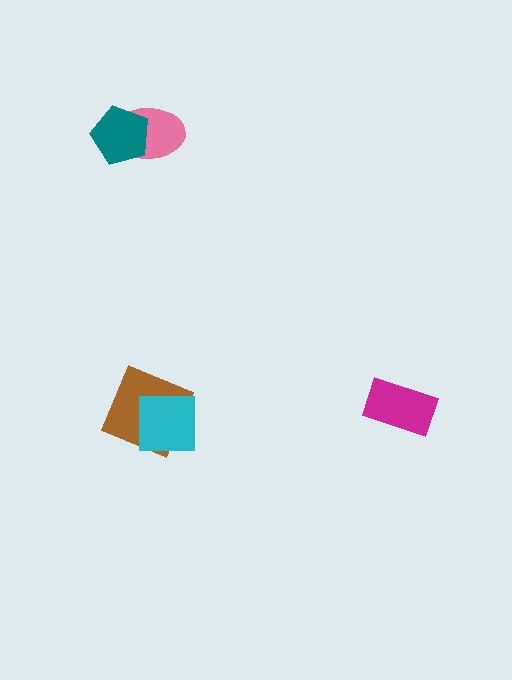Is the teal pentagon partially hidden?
No, no other shape covers it.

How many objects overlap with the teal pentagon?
1 object overlaps with the teal pentagon.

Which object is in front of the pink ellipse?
The teal pentagon is in front of the pink ellipse.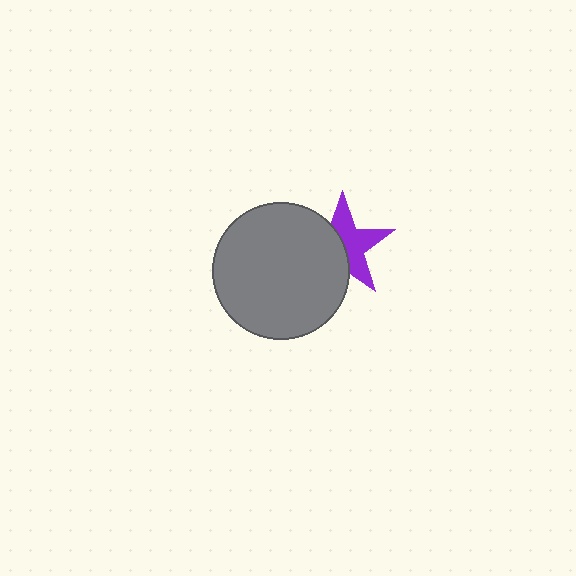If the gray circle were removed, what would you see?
You would see the complete purple star.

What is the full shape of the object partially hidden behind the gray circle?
The partially hidden object is a purple star.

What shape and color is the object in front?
The object in front is a gray circle.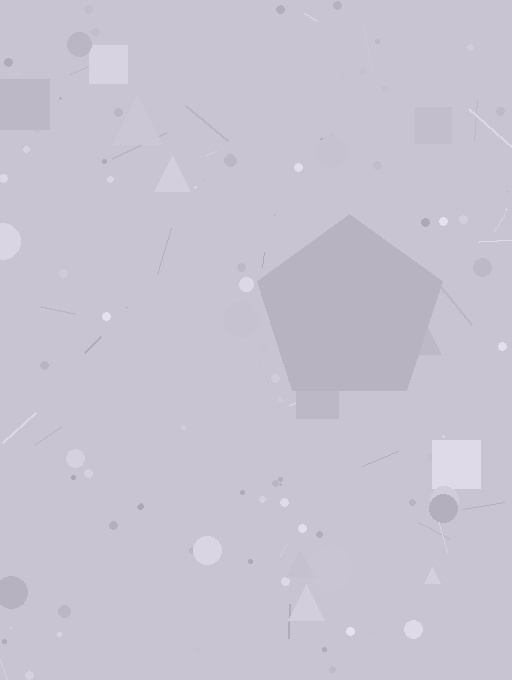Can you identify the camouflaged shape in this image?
The camouflaged shape is a pentagon.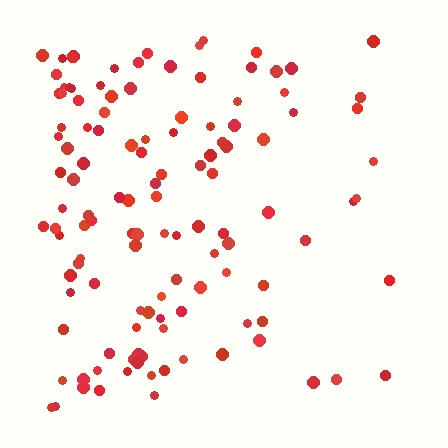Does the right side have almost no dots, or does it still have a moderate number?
Still a moderate number, just noticeably fewer than the left.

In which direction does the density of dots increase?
From right to left, with the left side densest.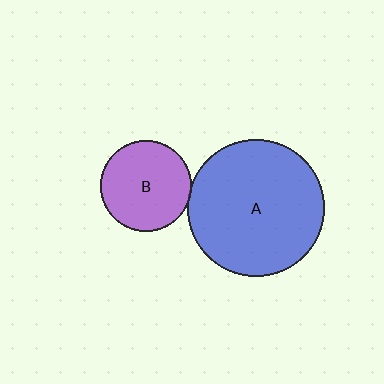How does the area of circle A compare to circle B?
Approximately 2.3 times.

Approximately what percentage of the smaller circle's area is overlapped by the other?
Approximately 5%.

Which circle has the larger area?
Circle A (blue).